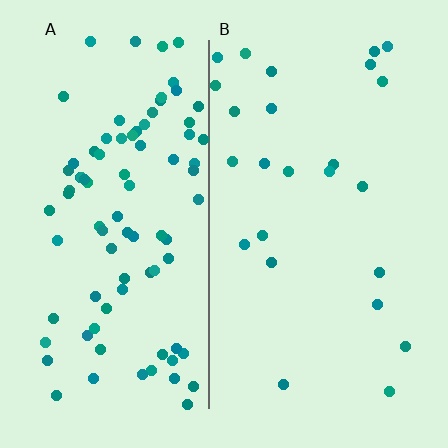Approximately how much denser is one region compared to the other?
Approximately 3.5× — region A over region B.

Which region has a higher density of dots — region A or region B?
A (the left).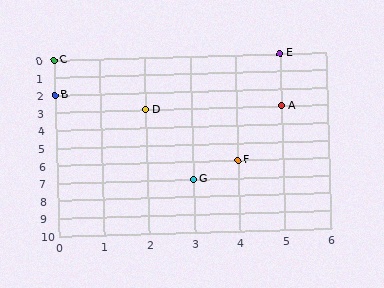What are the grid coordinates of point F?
Point F is at grid coordinates (4, 6).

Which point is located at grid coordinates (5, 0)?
Point E is at (5, 0).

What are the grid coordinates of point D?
Point D is at grid coordinates (2, 3).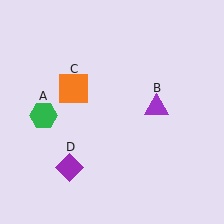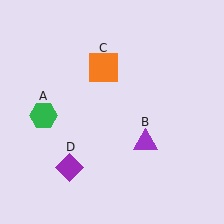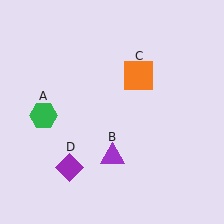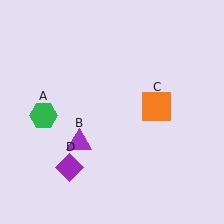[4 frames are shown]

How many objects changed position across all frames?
2 objects changed position: purple triangle (object B), orange square (object C).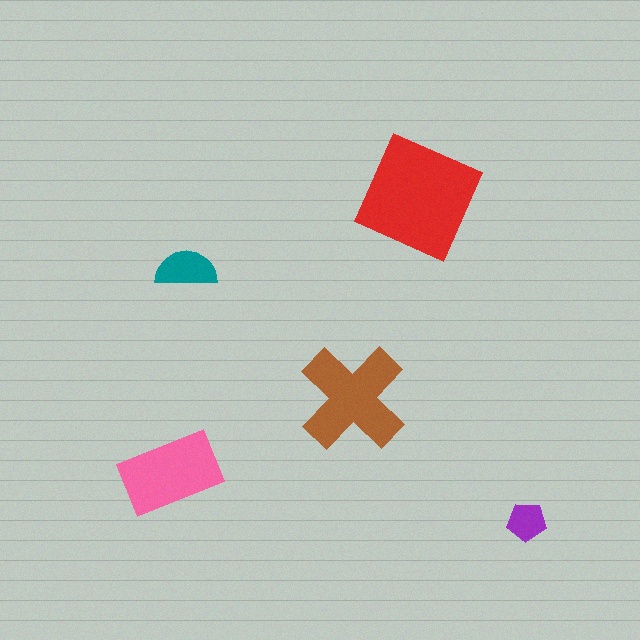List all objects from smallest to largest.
The purple pentagon, the teal semicircle, the pink rectangle, the brown cross, the red square.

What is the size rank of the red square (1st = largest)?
1st.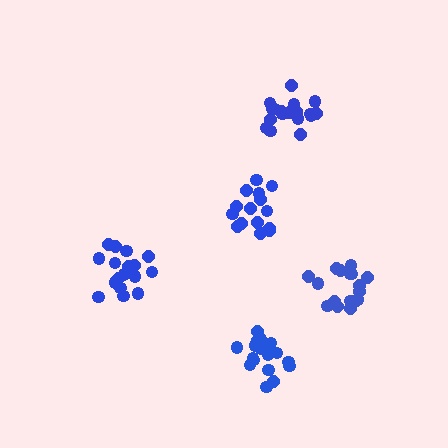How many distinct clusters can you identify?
There are 5 distinct clusters.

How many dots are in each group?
Group 1: 18 dots, Group 2: 15 dots, Group 3: 18 dots, Group 4: 17 dots, Group 5: 17 dots (85 total).